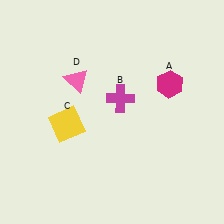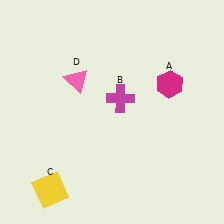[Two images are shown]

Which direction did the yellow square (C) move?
The yellow square (C) moved down.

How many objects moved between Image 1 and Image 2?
1 object moved between the two images.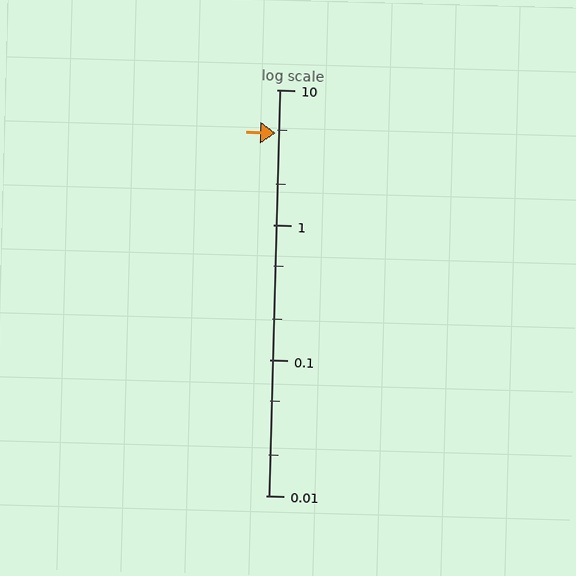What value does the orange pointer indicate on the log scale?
The pointer indicates approximately 4.8.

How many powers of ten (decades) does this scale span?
The scale spans 3 decades, from 0.01 to 10.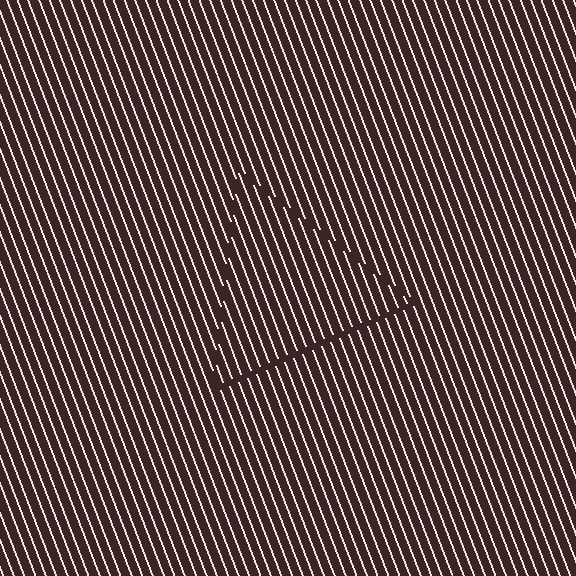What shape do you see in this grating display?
An illusory triangle. The interior of the shape contains the same grating, shifted by half a period — the contour is defined by the phase discontinuity where line-ends from the inner and outer gratings abut.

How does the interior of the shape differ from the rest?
The interior of the shape contains the same grating, shifted by half a period — the contour is defined by the phase discontinuity where line-ends from the inner and outer gratings abut.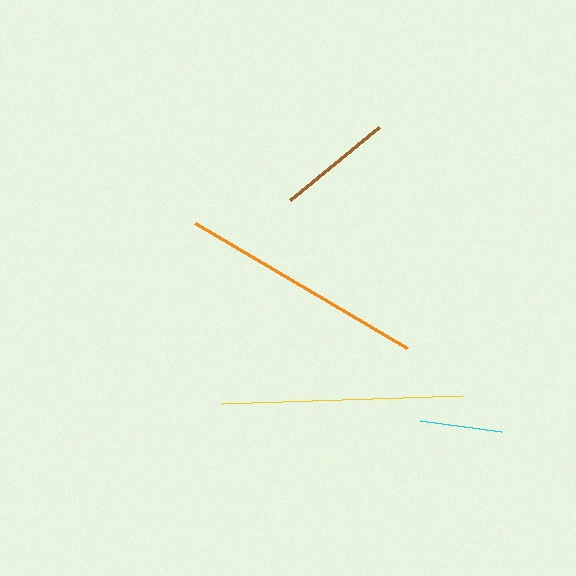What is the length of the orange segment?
The orange segment is approximately 246 pixels long.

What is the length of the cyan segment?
The cyan segment is approximately 82 pixels long.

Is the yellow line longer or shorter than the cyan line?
The yellow line is longer than the cyan line.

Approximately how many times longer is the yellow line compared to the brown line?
The yellow line is approximately 2.1 times the length of the brown line.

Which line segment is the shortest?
The cyan line is the shortest at approximately 82 pixels.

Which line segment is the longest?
The orange line is the longest at approximately 246 pixels.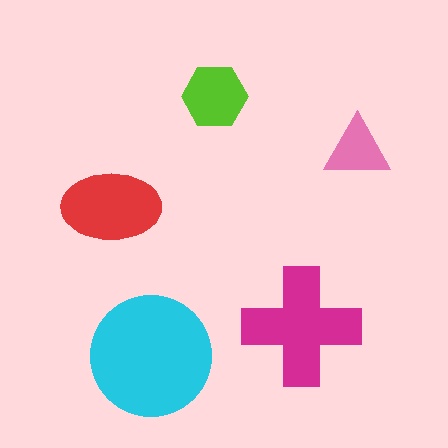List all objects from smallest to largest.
The pink triangle, the lime hexagon, the red ellipse, the magenta cross, the cyan circle.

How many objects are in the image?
There are 5 objects in the image.